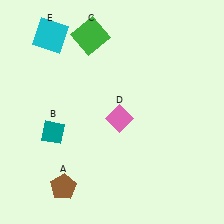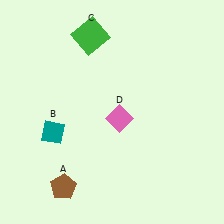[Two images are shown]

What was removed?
The cyan square (E) was removed in Image 2.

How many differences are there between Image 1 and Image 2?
There is 1 difference between the two images.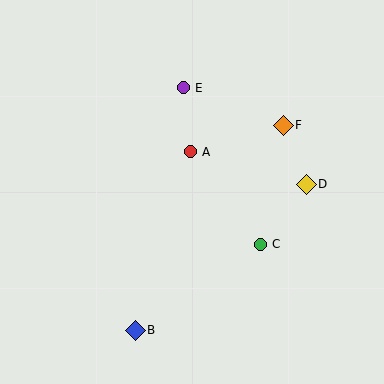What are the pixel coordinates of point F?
Point F is at (283, 125).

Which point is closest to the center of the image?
Point A at (190, 152) is closest to the center.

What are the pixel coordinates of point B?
Point B is at (135, 330).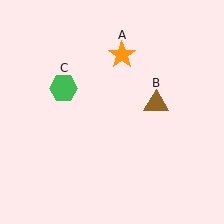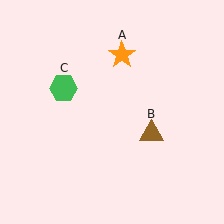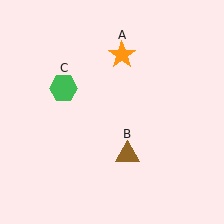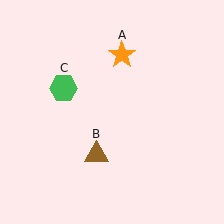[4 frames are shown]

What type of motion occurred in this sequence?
The brown triangle (object B) rotated clockwise around the center of the scene.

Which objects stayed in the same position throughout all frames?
Orange star (object A) and green hexagon (object C) remained stationary.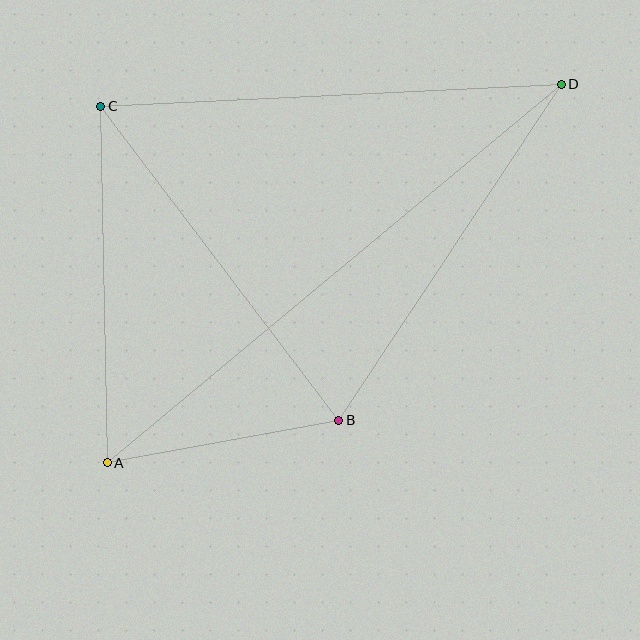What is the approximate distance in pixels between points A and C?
The distance between A and C is approximately 356 pixels.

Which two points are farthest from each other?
Points A and D are farthest from each other.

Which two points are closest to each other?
Points A and B are closest to each other.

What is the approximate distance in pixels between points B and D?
The distance between B and D is approximately 403 pixels.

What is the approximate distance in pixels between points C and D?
The distance between C and D is approximately 461 pixels.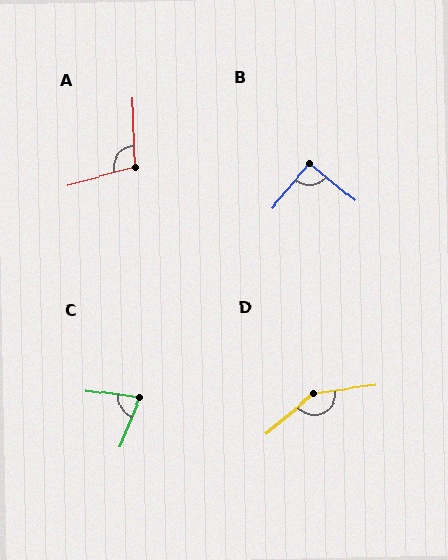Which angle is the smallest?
C, at approximately 76 degrees.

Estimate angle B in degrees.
Approximately 91 degrees.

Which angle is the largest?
D, at approximately 148 degrees.